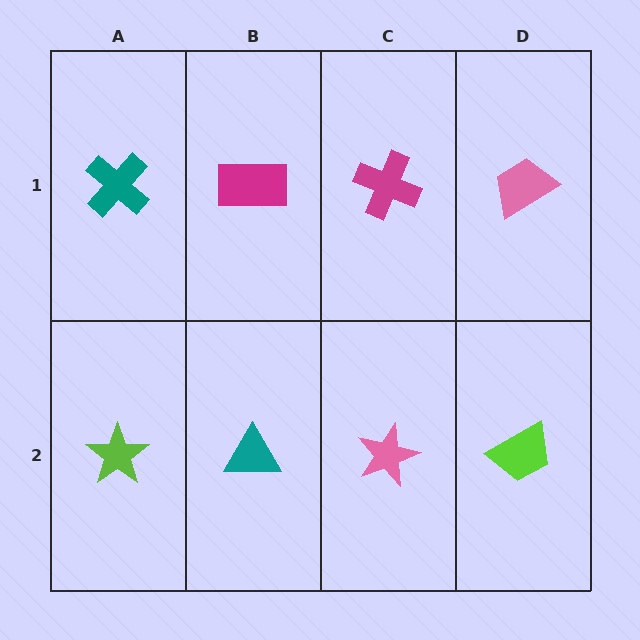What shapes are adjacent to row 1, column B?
A teal triangle (row 2, column B), a teal cross (row 1, column A), a magenta cross (row 1, column C).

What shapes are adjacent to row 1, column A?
A lime star (row 2, column A), a magenta rectangle (row 1, column B).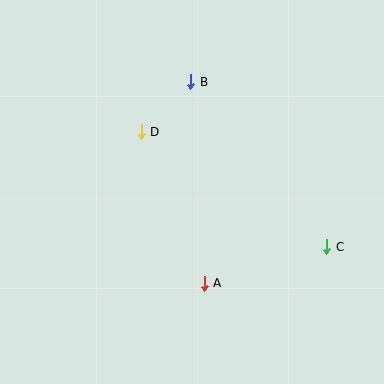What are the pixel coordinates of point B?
Point B is at (191, 82).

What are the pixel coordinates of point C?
Point C is at (327, 247).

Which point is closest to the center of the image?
Point D at (141, 132) is closest to the center.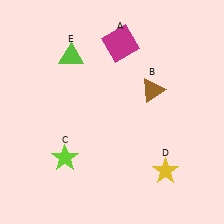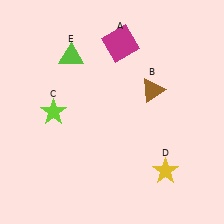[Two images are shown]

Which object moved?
The lime star (C) moved up.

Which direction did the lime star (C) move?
The lime star (C) moved up.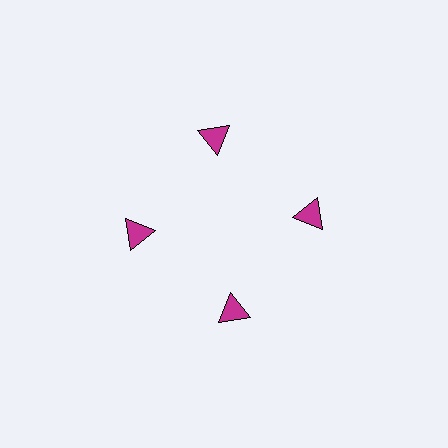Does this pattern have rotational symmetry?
Yes, this pattern has 4-fold rotational symmetry. It looks the same after rotating 90 degrees around the center.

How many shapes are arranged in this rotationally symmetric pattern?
There are 4 shapes, arranged in 4 groups of 1.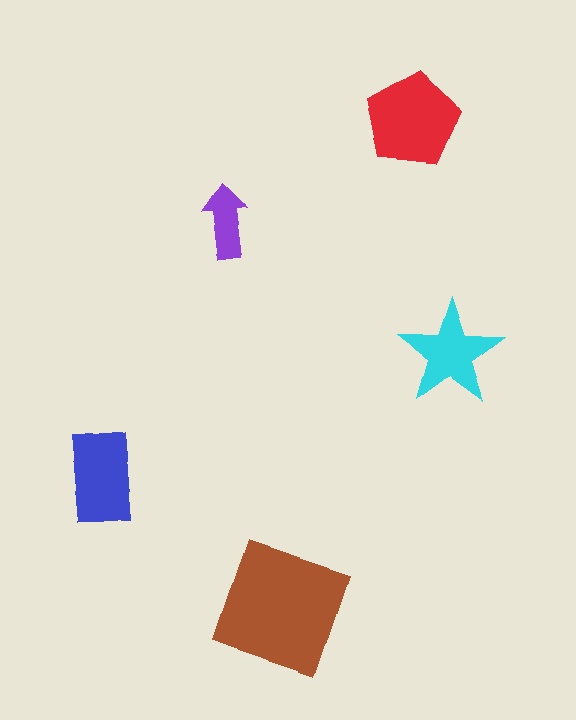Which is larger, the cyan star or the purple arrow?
The cyan star.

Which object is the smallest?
The purple arrow.